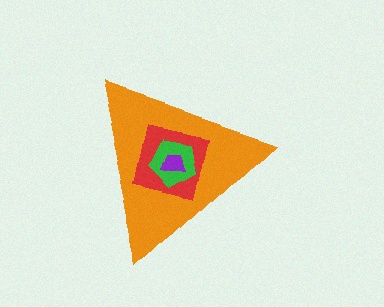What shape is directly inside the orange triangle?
The red square.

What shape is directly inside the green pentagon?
The purple trapezoid.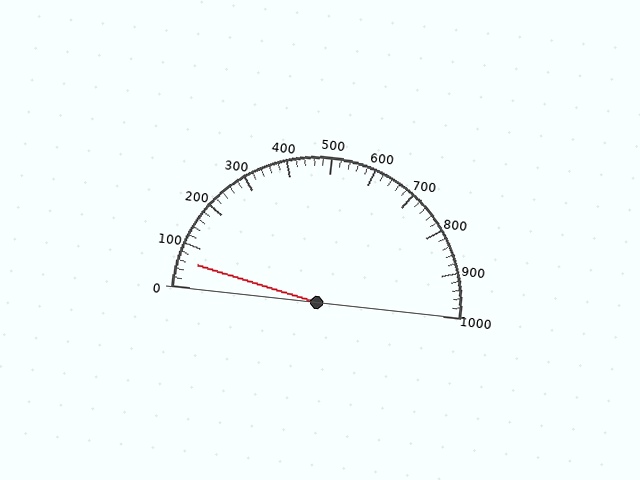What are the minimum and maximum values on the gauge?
The gauge ranges from 0 to 1000.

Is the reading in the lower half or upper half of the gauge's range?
The reading is in the lower half of the range (0 to 1000).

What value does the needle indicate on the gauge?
The needle indicates approximately 60.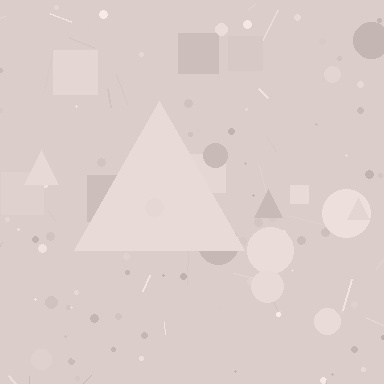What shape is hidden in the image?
A triangle is hidden in the image.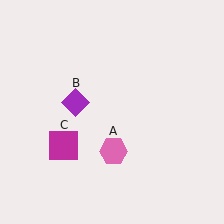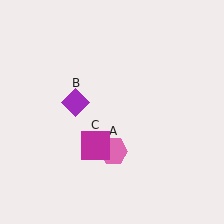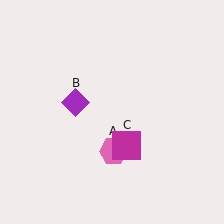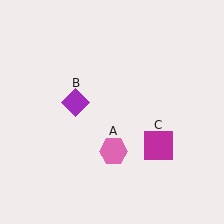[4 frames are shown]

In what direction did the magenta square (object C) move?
The magenta square (object C) moved right.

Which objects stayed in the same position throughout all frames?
Pink hexagon (object A) and purple diamond (object B) remained stationary.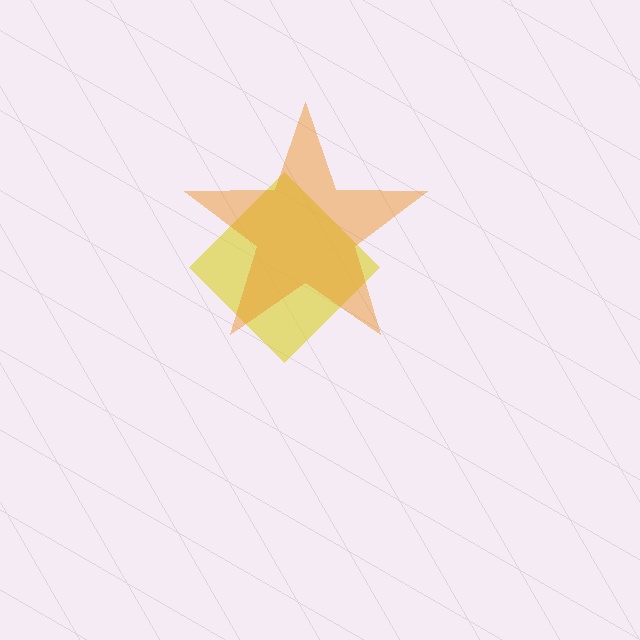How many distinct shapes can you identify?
There are 2 distinct shapes: a yellow diamond, an orange star.